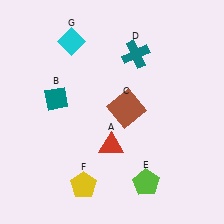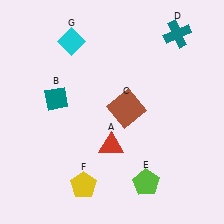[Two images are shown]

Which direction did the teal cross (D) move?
The teal cross (D) moved right.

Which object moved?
The teal cross (D) moved right.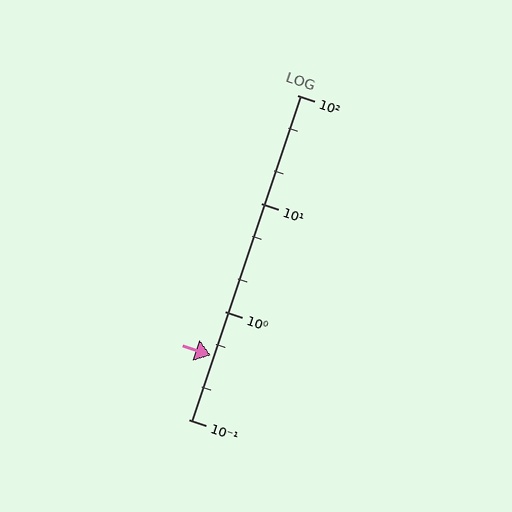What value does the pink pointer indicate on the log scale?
The pointer indicates approximately 0.39.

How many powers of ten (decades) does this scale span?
The scale spans 3 decades, from 0.1 to 100.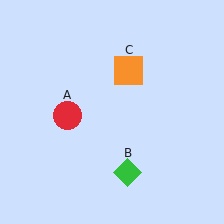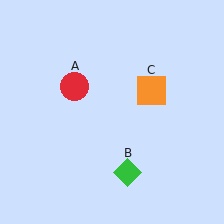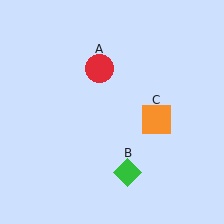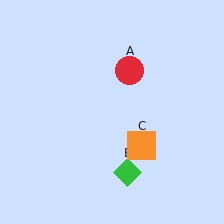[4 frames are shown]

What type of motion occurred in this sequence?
The red circle (object A), orange square (object C) rotated clockwise around the center of the scene.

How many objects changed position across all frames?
2 objects changed position: red circle (object A), orange square (object C).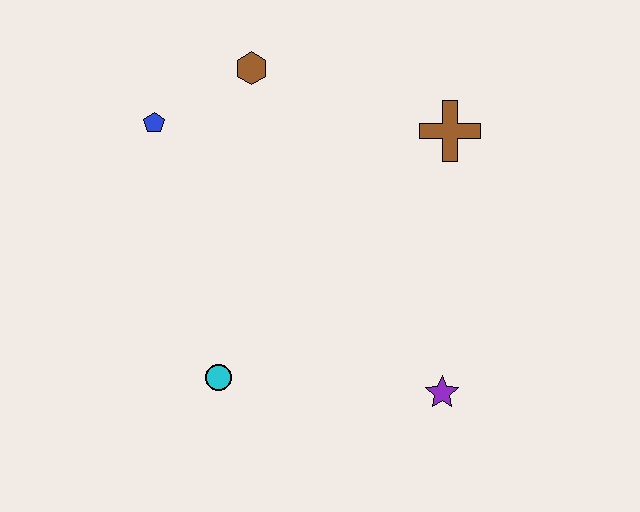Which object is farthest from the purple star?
The blue pentagon is farthest from the purple star.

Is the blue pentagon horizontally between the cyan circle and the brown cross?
No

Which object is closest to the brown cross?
The brown hexagon is closest to the brown cross.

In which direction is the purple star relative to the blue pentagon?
The purple star is to the right of the blue pentagon.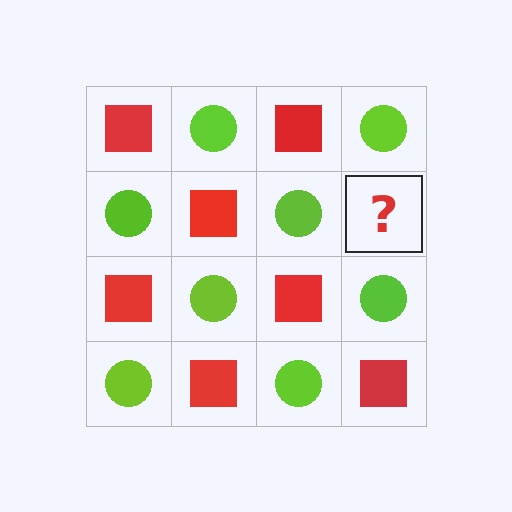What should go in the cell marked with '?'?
The missing cell should contain a red square.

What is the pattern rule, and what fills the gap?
The rule is that it alternates red square and lime circle in a checkerboard pattern. The gap should be filled with a red square.